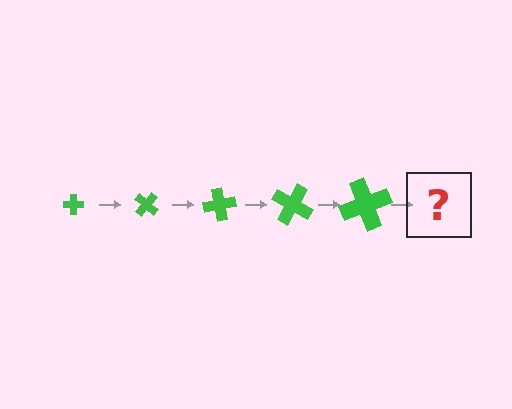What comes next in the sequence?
The next element should be a cross, larger than the previous one and rotated 200 degrees from the start.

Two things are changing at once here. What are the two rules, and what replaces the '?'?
The two rules are that the cross grows larger each step and it rotates 40 degrees each step. The '?' should be a cross, larger than the previous one and rotated 200 degrees from the start.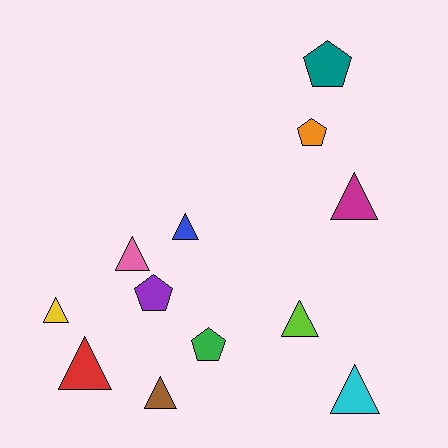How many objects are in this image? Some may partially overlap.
There are 12 objects.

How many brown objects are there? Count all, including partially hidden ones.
There is 1 brown object.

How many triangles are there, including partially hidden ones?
There are 8 triangles.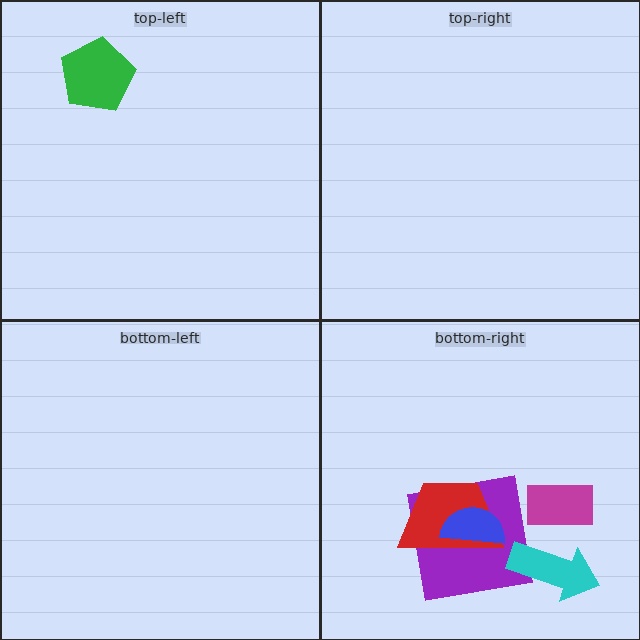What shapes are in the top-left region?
The green pentagon.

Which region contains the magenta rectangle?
The bottom-right region.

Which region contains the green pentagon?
The top-left region.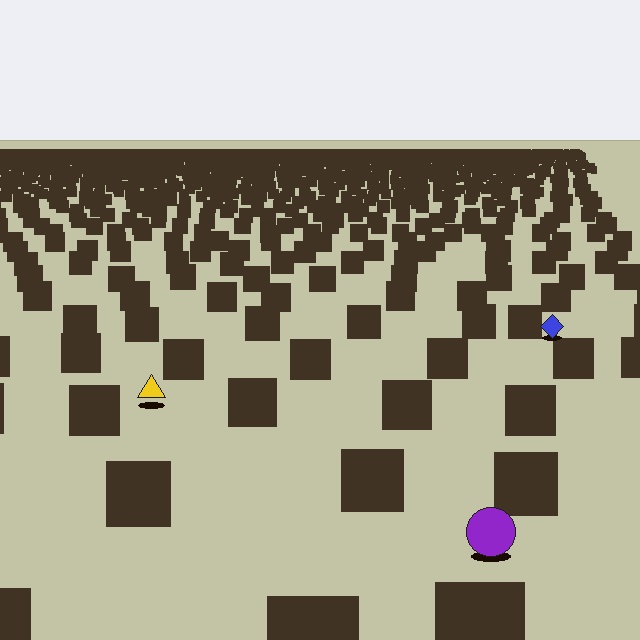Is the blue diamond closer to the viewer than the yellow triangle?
No. The yellow triangle is closer — you can tell from the texture gradient: the ground texture is coarser near it.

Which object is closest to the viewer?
The purple circle is closest. The texture marks near it are larger and more spread out.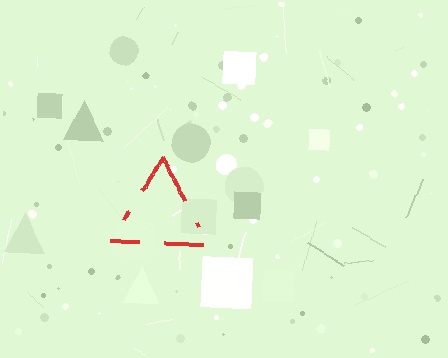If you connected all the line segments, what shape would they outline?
They would outline a triangle.